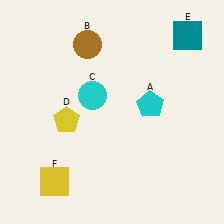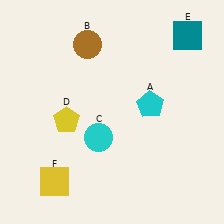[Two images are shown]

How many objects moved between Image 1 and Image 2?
1 object moved between the two images.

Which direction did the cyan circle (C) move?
The cyan circle (C) moved down.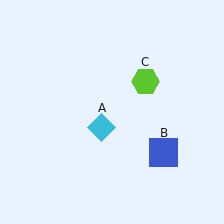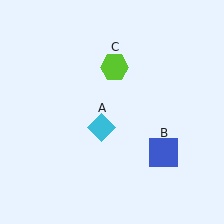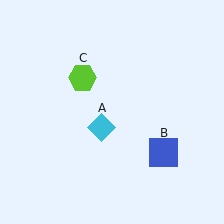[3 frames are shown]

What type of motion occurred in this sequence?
The lime hexagon (object C) rotated counterclockwise around the center of the scene.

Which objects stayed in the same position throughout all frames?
Cyan diamond (object A) and blue square (object B) remained stationary.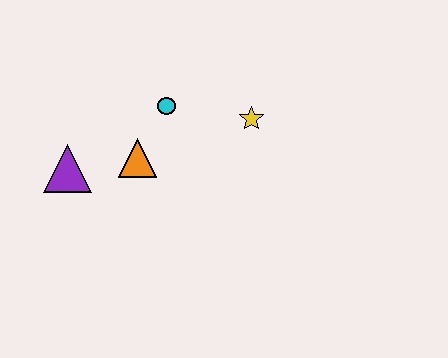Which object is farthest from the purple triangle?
The yellow star is farthest from the purple triangle.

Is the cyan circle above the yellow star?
Yes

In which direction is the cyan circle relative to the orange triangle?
The cyan circle is above the orange triangle.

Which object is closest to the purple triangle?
The orange triangle is closest to the purple triangle.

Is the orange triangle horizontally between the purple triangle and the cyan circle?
Yes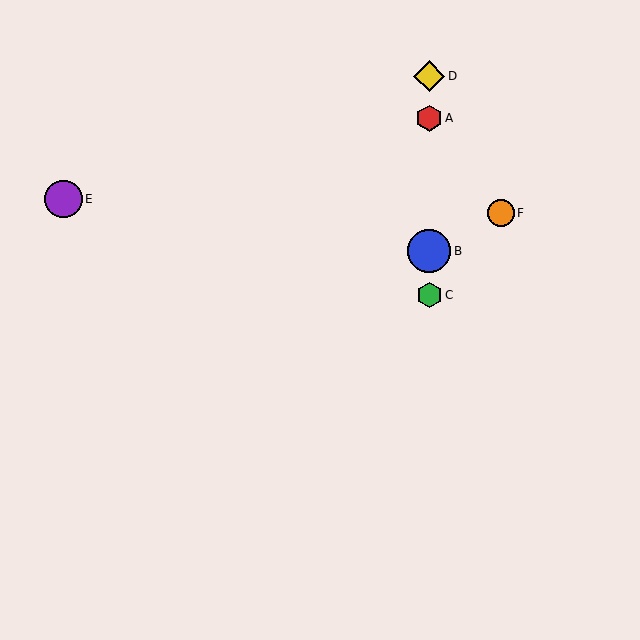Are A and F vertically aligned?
No, A is at x≈429 and F is at x≈501.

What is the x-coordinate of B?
Object B is at x≈429.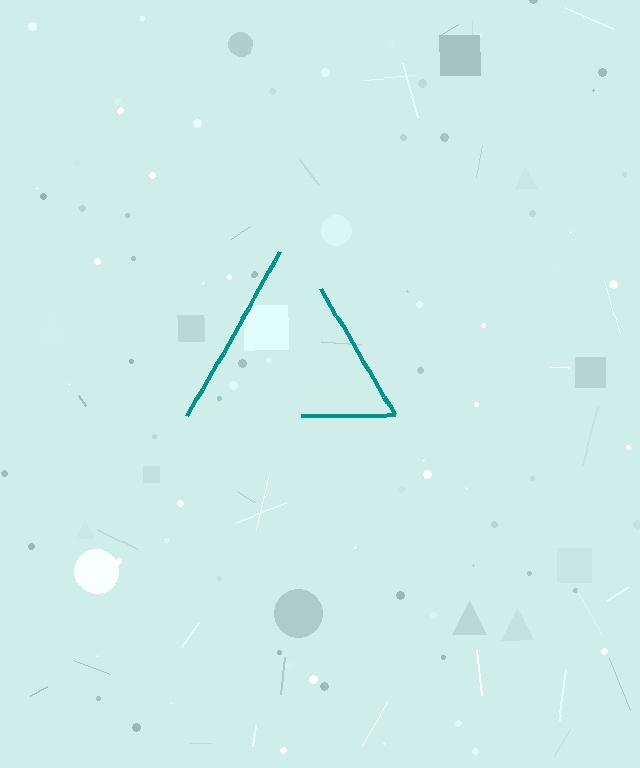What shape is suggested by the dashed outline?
The dashed outline suggests a triangle.